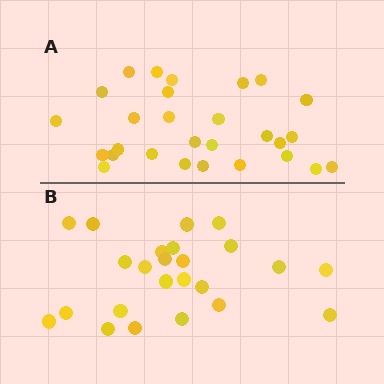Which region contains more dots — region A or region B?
Region A (the top region) has more dots.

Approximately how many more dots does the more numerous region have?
Region A has about 4 more dots than region B.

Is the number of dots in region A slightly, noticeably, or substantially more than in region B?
Region A has only slightly more — the two regions are fairly close. The ratio is roughly 1.2 to 1.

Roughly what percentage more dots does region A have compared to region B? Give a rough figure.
About 15% more.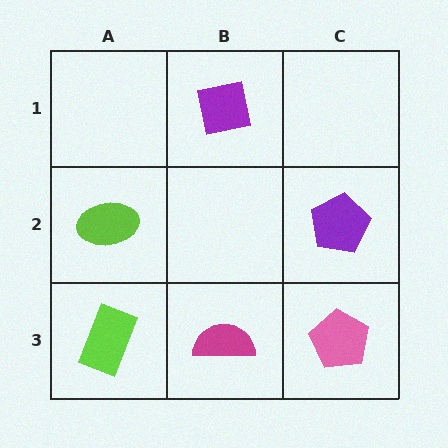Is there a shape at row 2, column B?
No, that cell is empty.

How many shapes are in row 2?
2 shapes.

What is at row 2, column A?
A lime ellipse.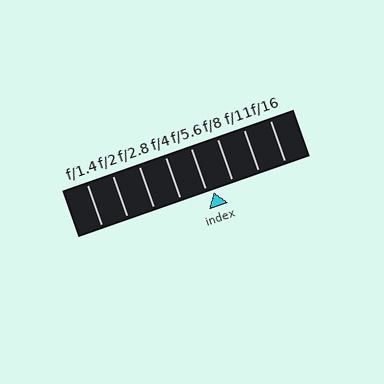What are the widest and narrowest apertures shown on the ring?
The widest aperture shown is f/1.4 and the narrowest is f/16.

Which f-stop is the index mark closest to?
The index mark is closest to f/5.6.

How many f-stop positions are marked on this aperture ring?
There are 8 f-stop positions marked.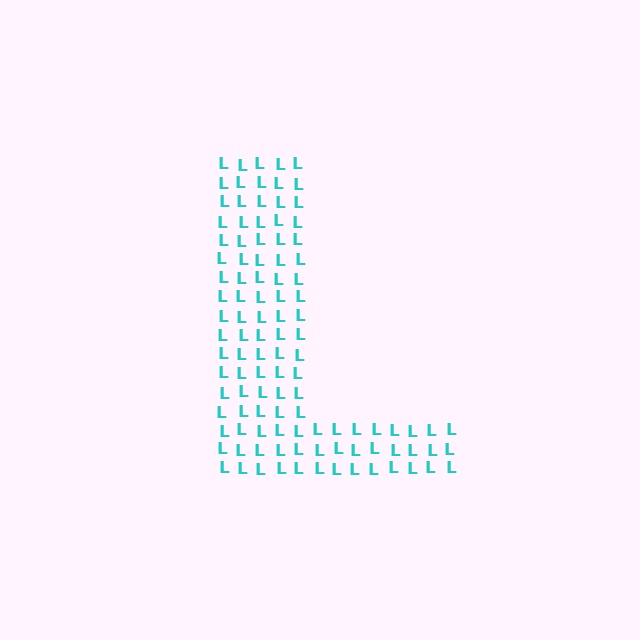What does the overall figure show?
The overall figure shows the letter L.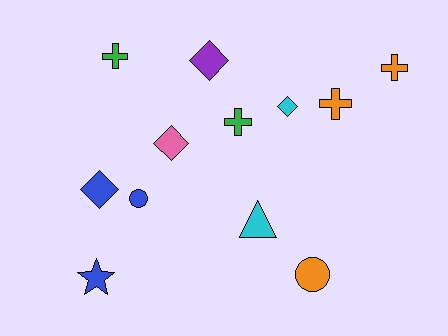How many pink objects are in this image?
There is 1 pink object.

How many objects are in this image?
There are 12 objects.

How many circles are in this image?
There are 2 circles.